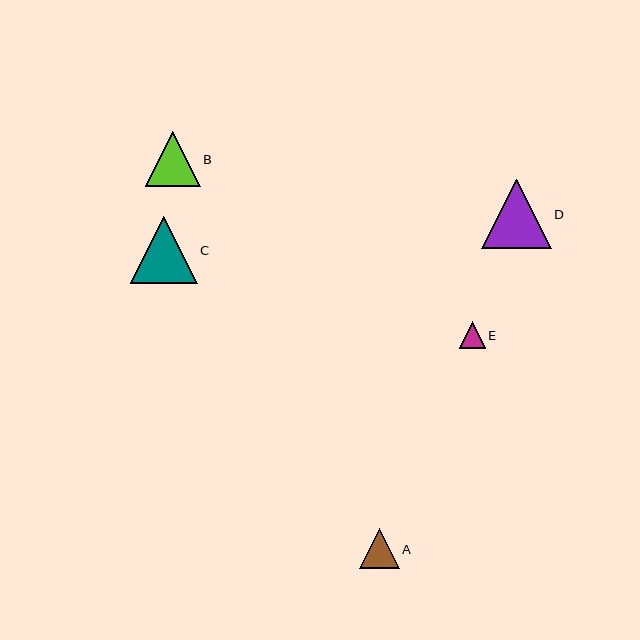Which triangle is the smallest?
Triangle E is the smallest with a size of approximately 26 pixels.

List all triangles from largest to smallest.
From largest to smallest: D, C, B, A, E.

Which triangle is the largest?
Triangle D is the largest with a size of approximately 69 pixels.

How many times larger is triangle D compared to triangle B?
Triangle D is approximately 1.3 times the size of triangle B.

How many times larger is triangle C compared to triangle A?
Triangle C is approximately 1.7 times the size of triangle A.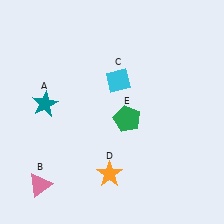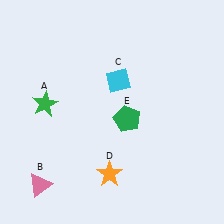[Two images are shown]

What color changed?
The star (A) changed from teal in Image 1 to green in Image 2.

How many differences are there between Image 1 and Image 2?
There is 1 difference between the two images.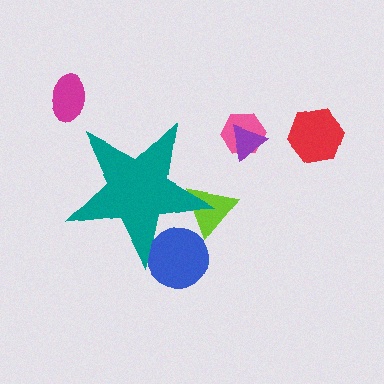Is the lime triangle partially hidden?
Yes, the lime triangle is partially hidden behind the teal star.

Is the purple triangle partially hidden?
No, the purple triangle is fully visible.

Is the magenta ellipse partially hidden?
No, the magenta ellipse is fully visible.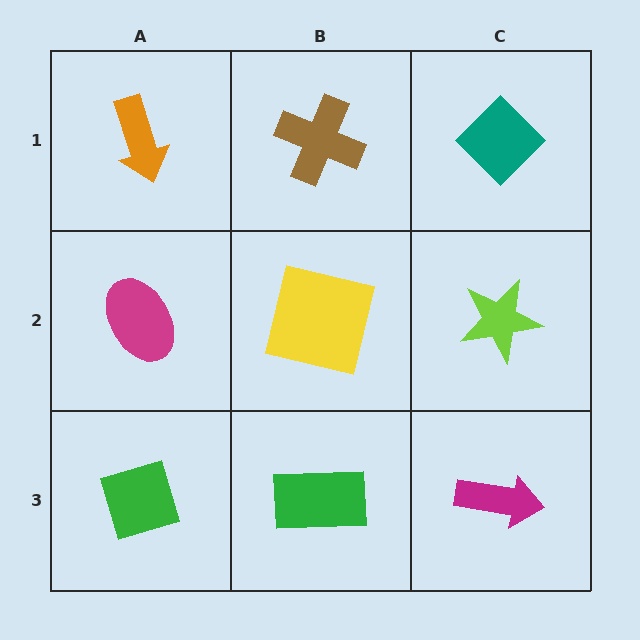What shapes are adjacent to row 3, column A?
A magenta ellipse (row 2, column A), a green rectangle (row 3, column B).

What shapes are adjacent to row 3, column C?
A lime star (row 2, column C), a green rectangle (row 3, column B).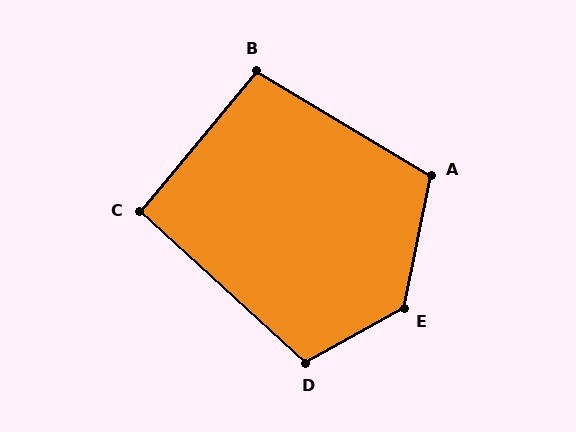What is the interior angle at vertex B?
Approximately 99 degrees (obtuse).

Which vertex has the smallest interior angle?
C, at approximately 93 degrees.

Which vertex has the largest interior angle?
E, at approximately 130 degrees.